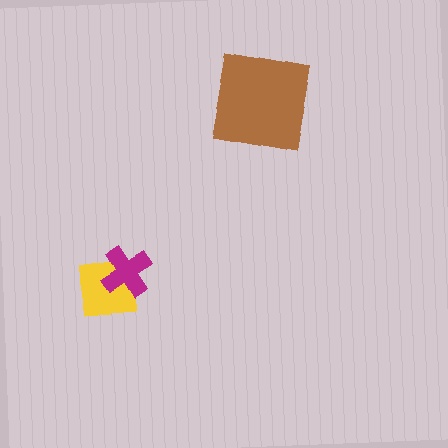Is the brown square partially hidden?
No, no other shape covers it.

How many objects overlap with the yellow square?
1 object overlaps with the yellow square.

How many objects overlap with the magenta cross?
1 object overlaps with the magenta cross.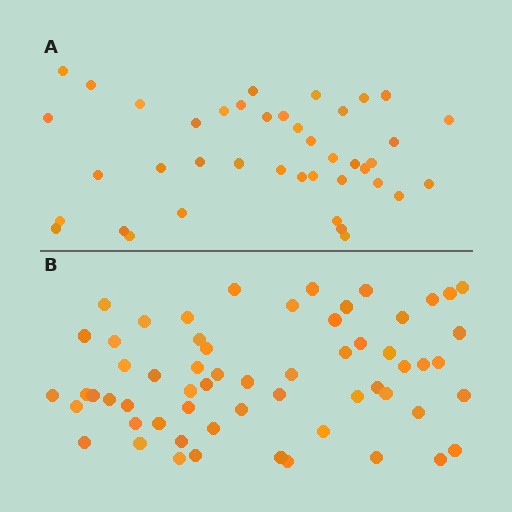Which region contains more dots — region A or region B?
Region B (the bottom region) has more dots.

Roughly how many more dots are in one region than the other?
Region B has approximately 20 more dots than region A.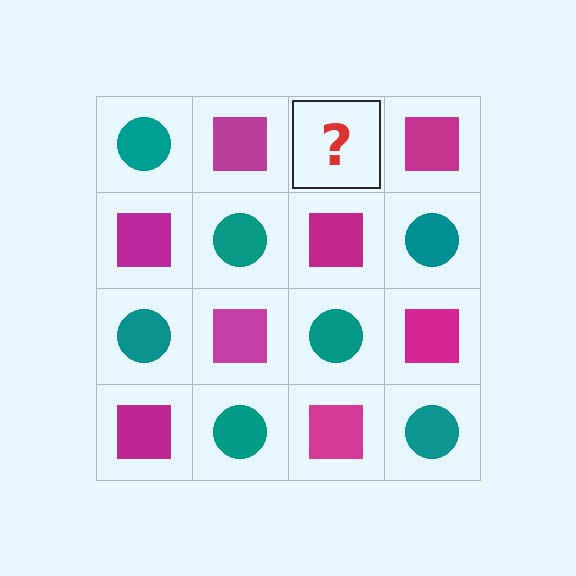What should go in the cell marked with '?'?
The missing cell should contain a teal circle.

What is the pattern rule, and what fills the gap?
The rule is that it alternates teal circle and magenta square in a checkerboard pattern. The gap should be filled with a teal circle.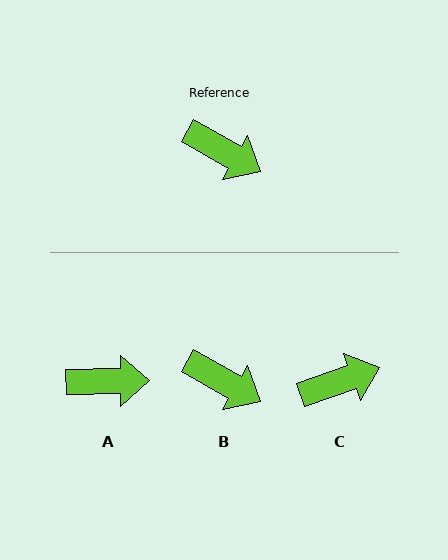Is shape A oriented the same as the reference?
No, it is off by about 31 degrees.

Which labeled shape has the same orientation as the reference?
B.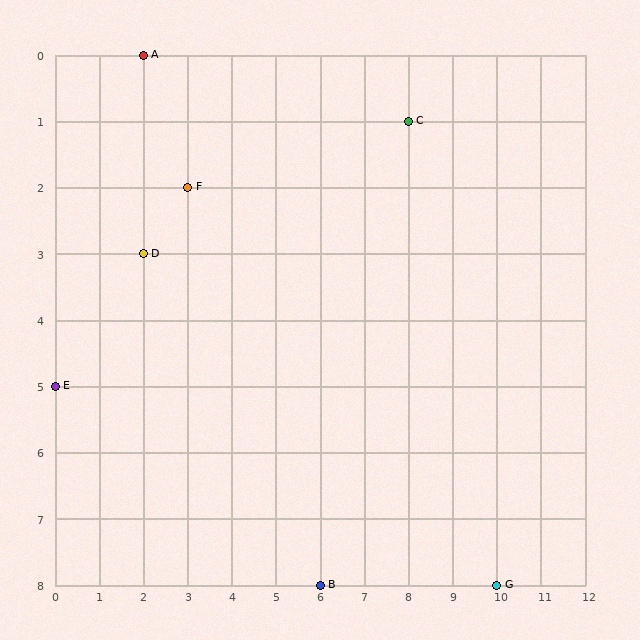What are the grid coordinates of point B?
Point B is at grid coordinates (6, 8).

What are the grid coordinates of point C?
Point C is at grid coordinates (8, 1).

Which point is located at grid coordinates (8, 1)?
Point C is at (8, 1).